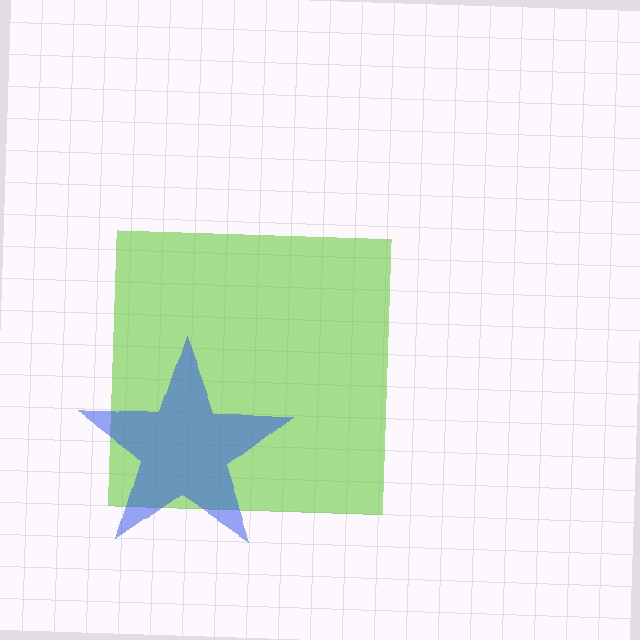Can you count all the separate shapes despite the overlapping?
Yes, there are 2 separate shapes.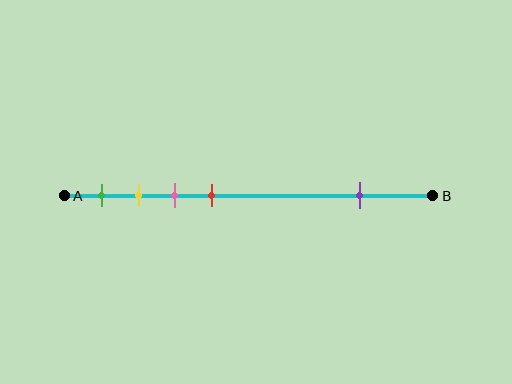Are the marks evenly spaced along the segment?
No, the marks are not evenly spaced.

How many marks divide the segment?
There are 5 marks dividing the segment.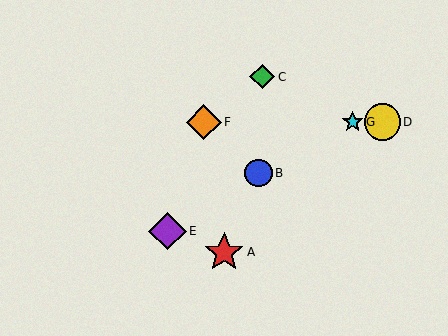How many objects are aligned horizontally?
3 objects (D, F, G) are aligned horizontally.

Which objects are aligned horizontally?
Objects D, F, G are aligned horizontally.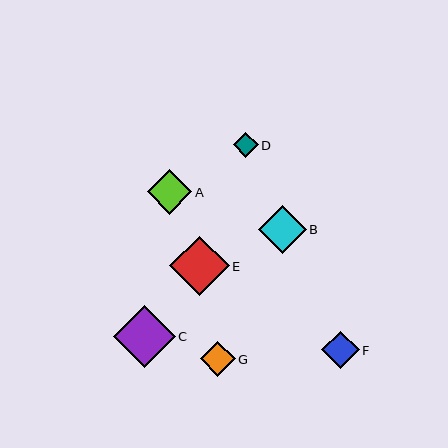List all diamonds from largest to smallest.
From largest to smallest: C, E, B, A, F, G, D.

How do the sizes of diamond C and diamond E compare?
Diamond C and diamond E are approximately the same size.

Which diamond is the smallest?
Diamond D is the smallest with a size of approximately 25 pixels.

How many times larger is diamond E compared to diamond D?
Diamond E is approximately 2.4 times the size of diamond D.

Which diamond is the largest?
Diamond C is the largest with a size of approximately 61 pixels.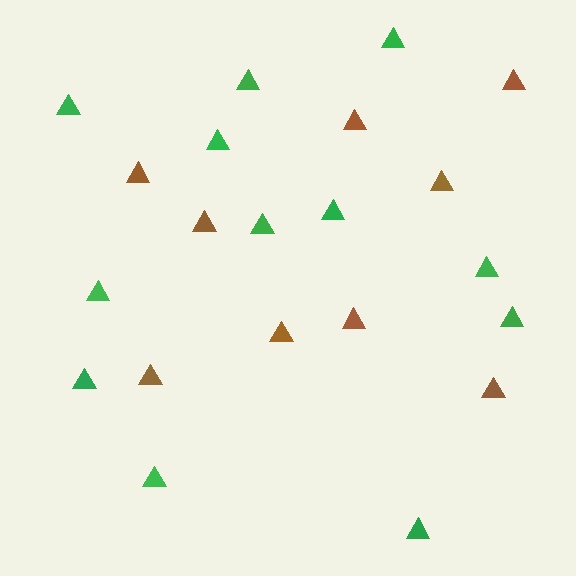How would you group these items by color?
There are 2 groups: one group of brown triangles (9) and one group of green triangles (12).